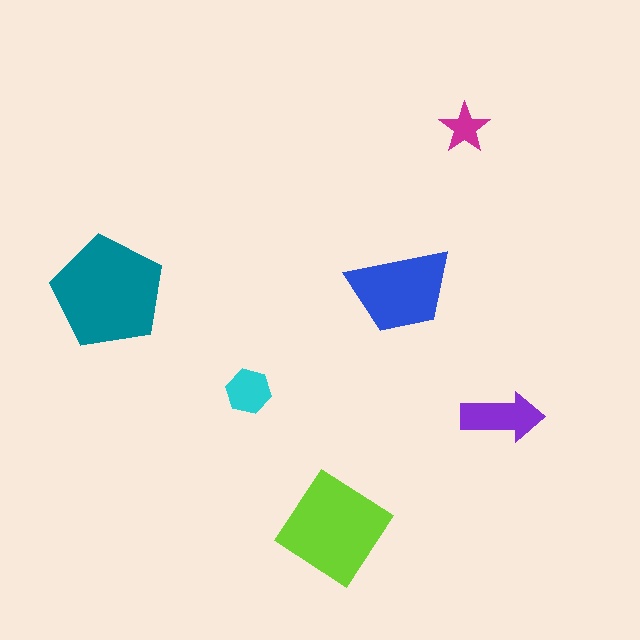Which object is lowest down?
The lime diamond is bottommost.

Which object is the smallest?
The magenta star.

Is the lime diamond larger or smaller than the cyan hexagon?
Larger.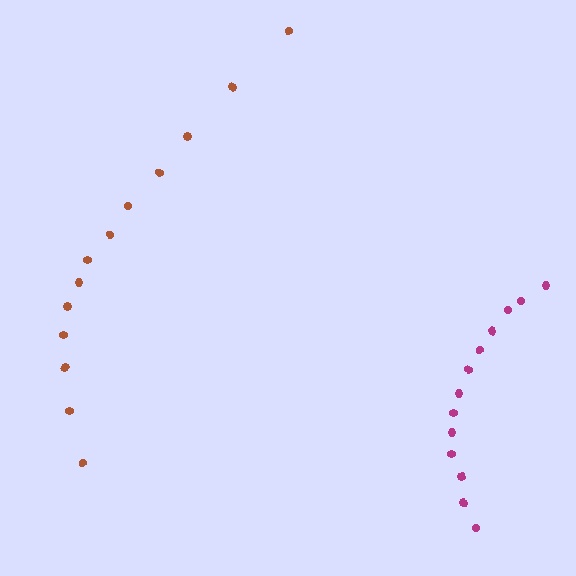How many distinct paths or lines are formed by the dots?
There are 2 distinct paths.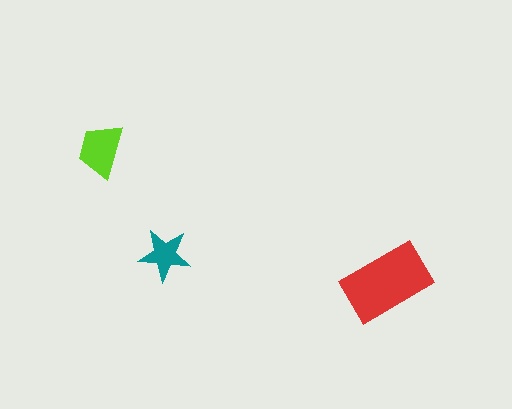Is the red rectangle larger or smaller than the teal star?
Larger.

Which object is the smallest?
The teal star.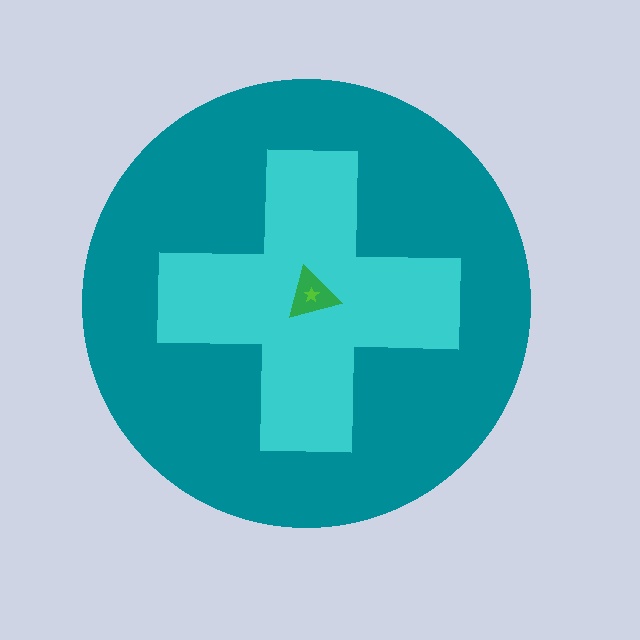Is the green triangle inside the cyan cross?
Yes.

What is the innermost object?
The lime star.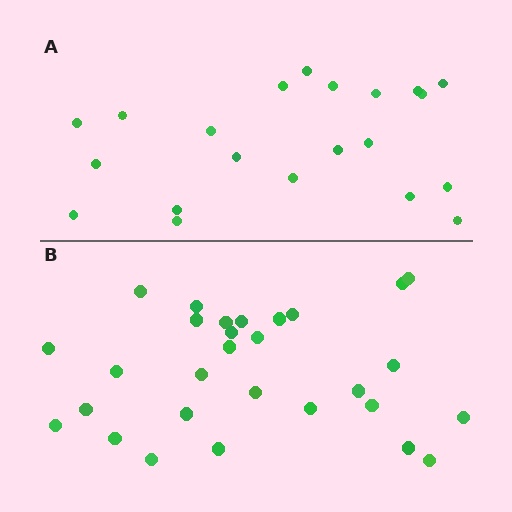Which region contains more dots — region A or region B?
Region B (the bottom region) has more dots.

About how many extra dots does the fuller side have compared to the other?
Region B has roughly 8 or so more dots than region A.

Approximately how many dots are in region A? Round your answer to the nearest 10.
About 20 dots. (The exact count is 21, which rounds to 20.)